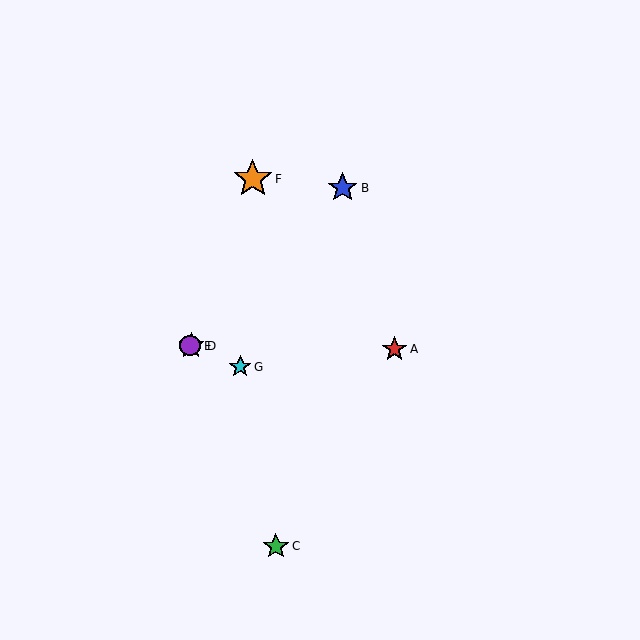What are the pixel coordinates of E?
Object E is at (190, 346).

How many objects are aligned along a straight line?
3 objects (D, E, G) are aligned along a straight line.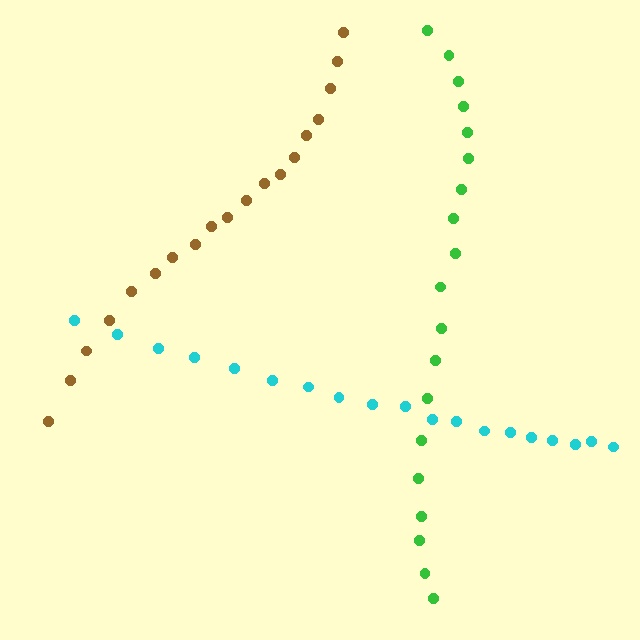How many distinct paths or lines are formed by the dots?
There are 3 distinct paths.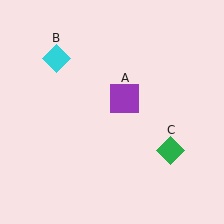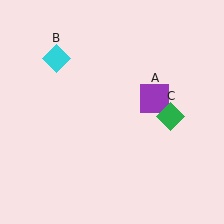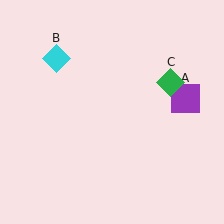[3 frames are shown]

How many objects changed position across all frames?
2 objects changed position: purple square (object A), green diamond (object C).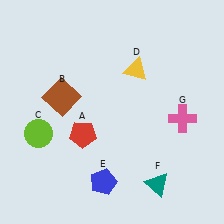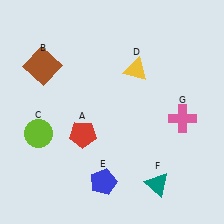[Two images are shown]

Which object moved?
The brown square (B) moved up.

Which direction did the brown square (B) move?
The brown square (B) moved up.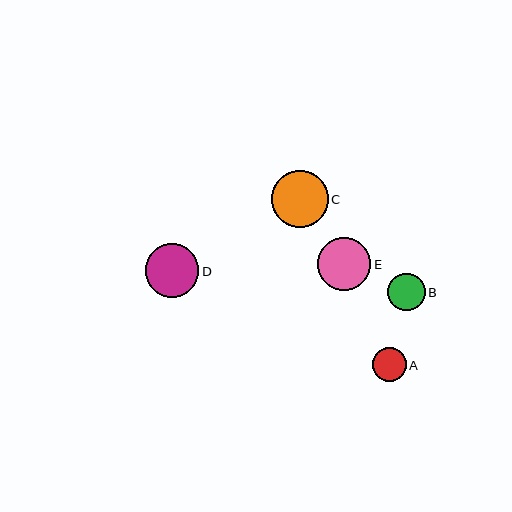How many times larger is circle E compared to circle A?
Circle E is approximately 1.6 times the size of circle A.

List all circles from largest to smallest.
From largest to smallest: C, D, E, B, A.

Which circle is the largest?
Circle C is the largest with a size of approximately 57 pixels.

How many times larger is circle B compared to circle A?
Circle B is approximately 1.1 times the size of circle A.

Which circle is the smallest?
Circle A is the smallest with a size of approximately 34 pixels.